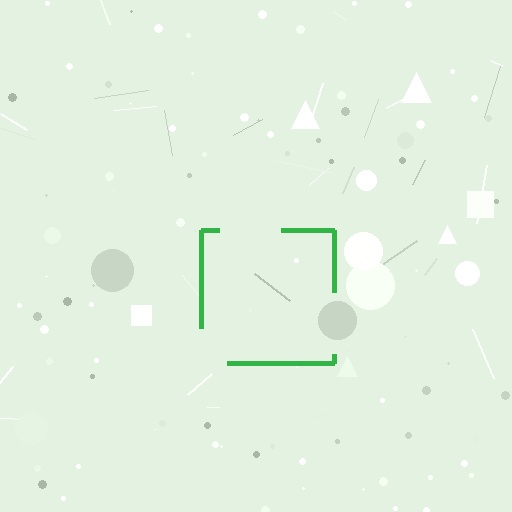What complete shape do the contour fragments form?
The contour fragments form a square.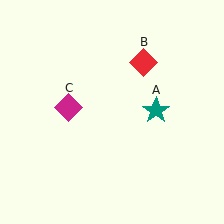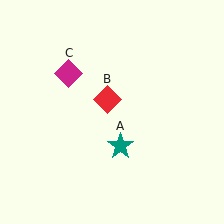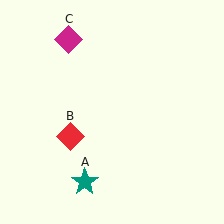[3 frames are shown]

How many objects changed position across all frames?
3 objects changed position: teal star (object A), red diamond (object B), magenta diamond (object C).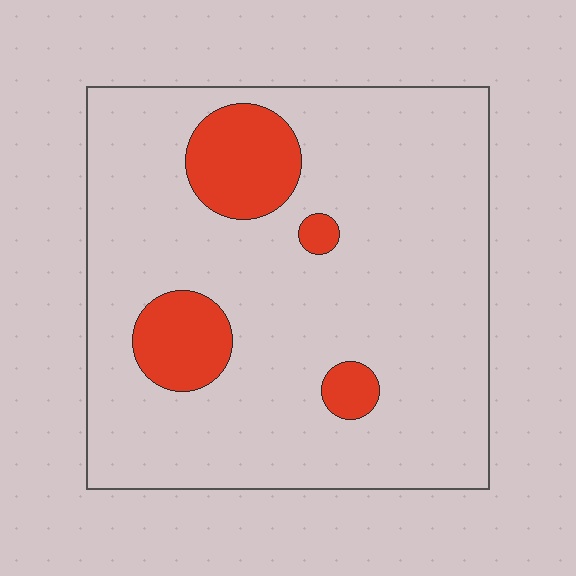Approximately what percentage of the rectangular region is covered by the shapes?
Approximately 15%.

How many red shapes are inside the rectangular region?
4.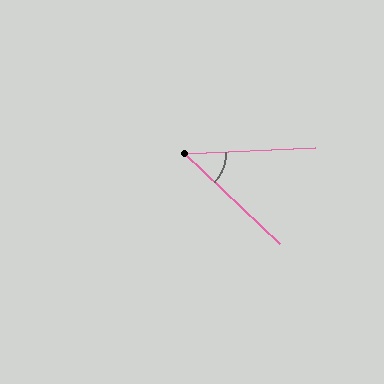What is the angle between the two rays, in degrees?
Approximately 46 degrees.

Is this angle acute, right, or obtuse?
It is acute.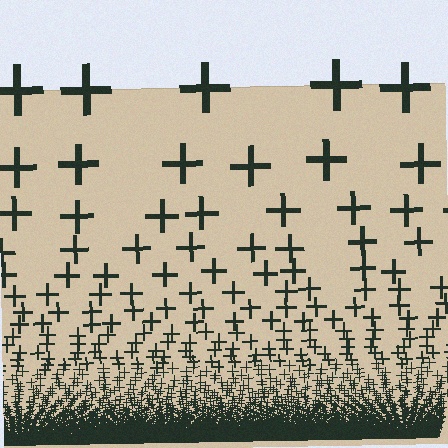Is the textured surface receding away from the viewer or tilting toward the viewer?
The surface appears to tilt toward the viewer. Texture elements get larger and sparser toward the top.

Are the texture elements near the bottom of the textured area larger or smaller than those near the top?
Smaller. The gradient is inverted — elements near the bottom are smaller and denser.